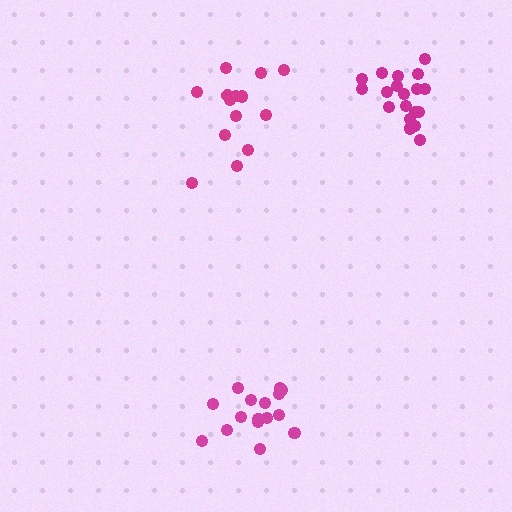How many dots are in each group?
Group 1: 16 dots, Group 2: 14 dots, Group 3: 19 dots (49 total).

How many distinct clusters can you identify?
There are 3 distinct clusters.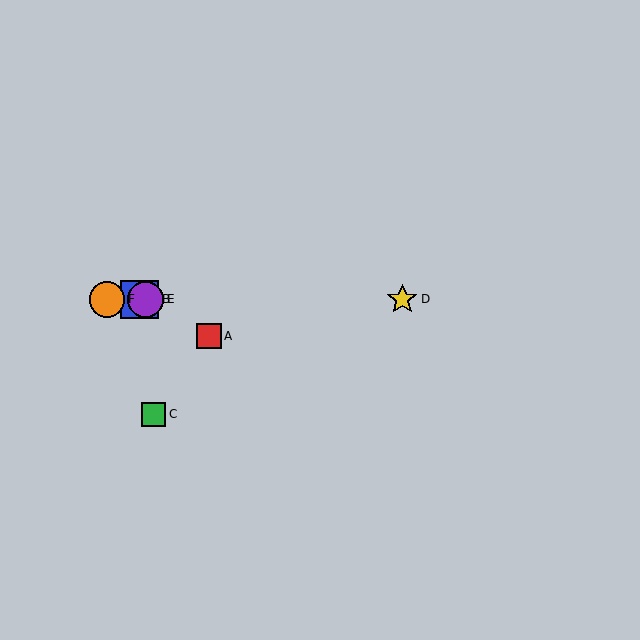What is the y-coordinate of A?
Object A is at y≈336.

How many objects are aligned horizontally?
4 objects (B, D, E, F) are aligned horizontally.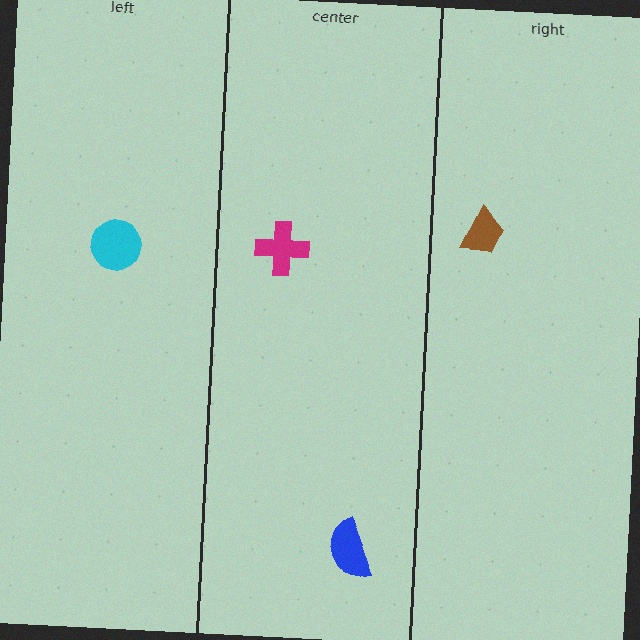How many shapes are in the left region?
1.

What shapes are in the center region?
The magenta cross, the blue semicircle.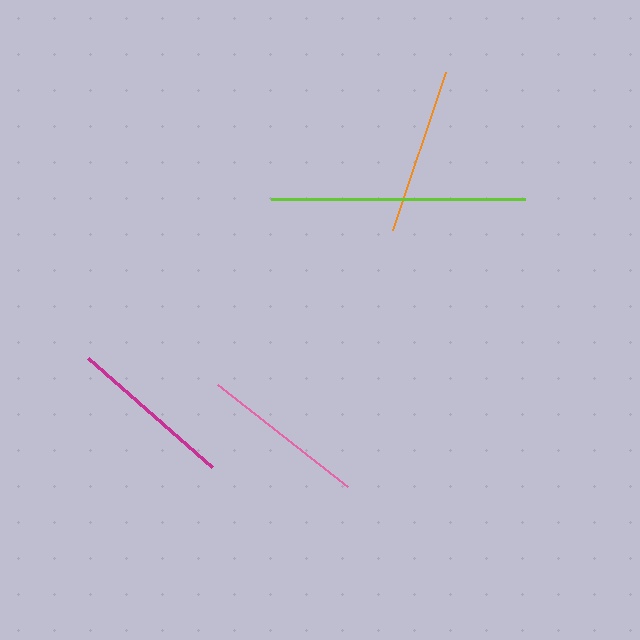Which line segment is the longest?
The lime line is the longest at approximately 255 pixels.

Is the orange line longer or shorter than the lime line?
The lime line is longer than the orange line.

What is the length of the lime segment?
The lime segment is approximately 255 pixels long.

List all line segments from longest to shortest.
From longest to shortest: lime, orange, pink, magenta.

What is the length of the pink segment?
The pink segment is approximately 165 pixels long.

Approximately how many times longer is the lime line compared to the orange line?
The lime line is approximately 1.5 times the length of the orange line.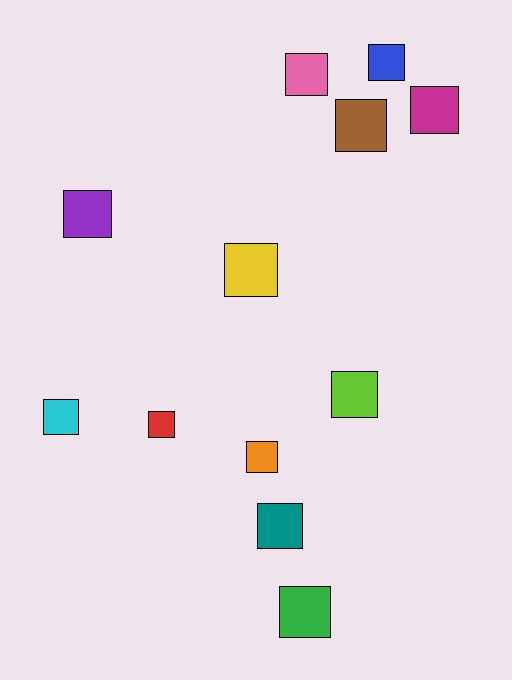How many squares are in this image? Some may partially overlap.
There are 12 squares.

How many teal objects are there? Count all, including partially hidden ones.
There is 1 teal object.